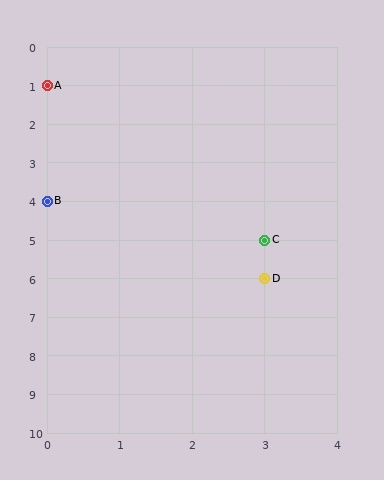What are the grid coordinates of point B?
Point B is at grid coordinates (0, 4).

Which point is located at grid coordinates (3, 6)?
Point D is at (3, 6).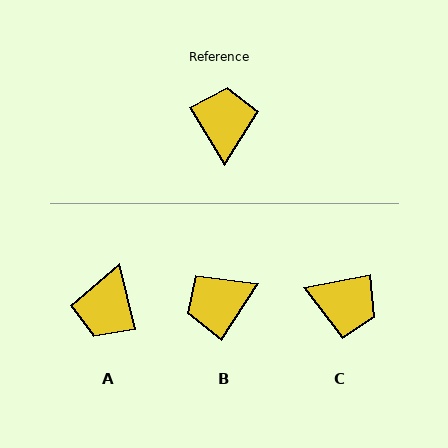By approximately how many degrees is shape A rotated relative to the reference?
Approximately 163 degrees counter-clockwise.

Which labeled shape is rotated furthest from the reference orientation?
A, about 163 degrees away.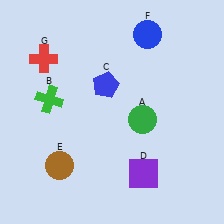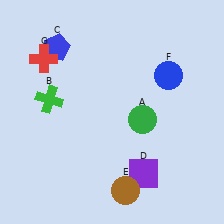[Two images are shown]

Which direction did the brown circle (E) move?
The brown circle (E) moved right.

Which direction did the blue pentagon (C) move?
The blue pentagon (C) moved left.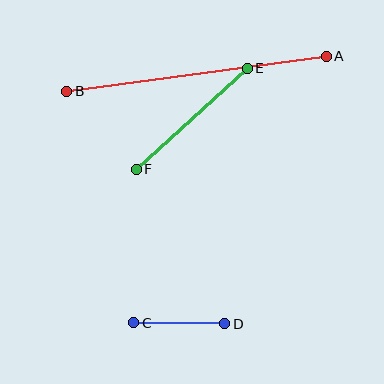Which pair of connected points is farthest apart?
Points A and B are farthest apart.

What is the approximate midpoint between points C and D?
The midpoint is at approximately (179, 323) pixels.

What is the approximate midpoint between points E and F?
The midpoint is at approximately (192, 119) pixels.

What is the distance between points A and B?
The distance is approximately 262 pixels.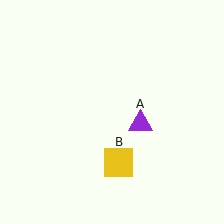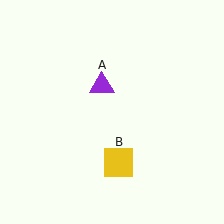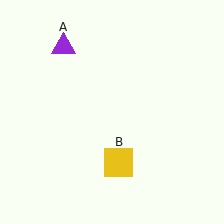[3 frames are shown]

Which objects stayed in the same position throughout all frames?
Yellow square (object B) remained stationary.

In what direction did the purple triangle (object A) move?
The purple triangle (object A) moved up and to the left.